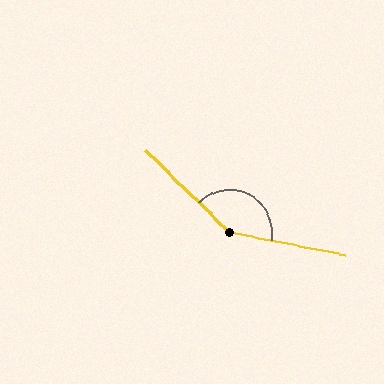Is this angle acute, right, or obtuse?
It is obtuse.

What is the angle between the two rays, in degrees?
Approximately 147 degrees.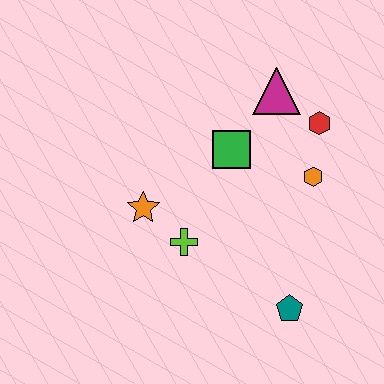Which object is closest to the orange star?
The lime cross is closest to the orange star.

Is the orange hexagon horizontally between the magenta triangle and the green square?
No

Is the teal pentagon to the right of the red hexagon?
No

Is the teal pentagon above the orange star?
No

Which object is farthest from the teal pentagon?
The magenta triangle is farthest from the teal pentagon.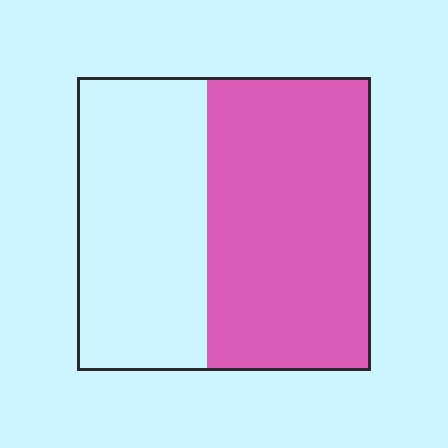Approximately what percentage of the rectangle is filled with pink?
Approximately 55%.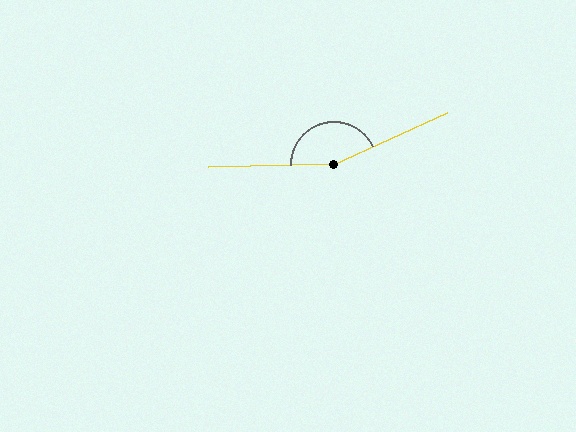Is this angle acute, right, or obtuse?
It is obtuse.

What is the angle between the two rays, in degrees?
Approximately 156 degrees.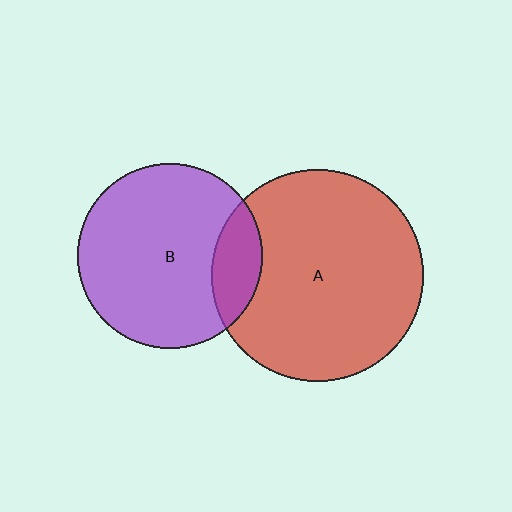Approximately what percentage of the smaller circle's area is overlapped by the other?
Approximately 15%.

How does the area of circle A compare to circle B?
Approximately 1.3 times.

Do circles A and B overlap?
Yes.